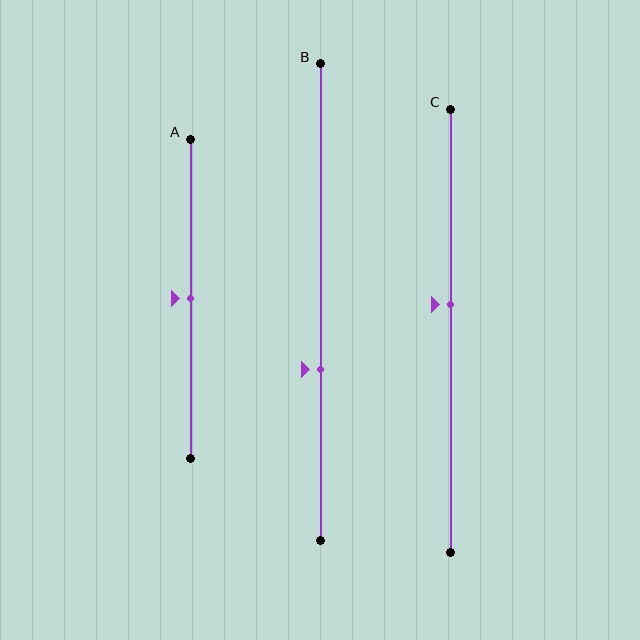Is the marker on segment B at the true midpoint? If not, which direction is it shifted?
No, the marker on segment B is shifted downward by about 14% of the segment length.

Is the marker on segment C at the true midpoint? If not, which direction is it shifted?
No, the marker on segment C is shifted upward by about 6% of the segment length.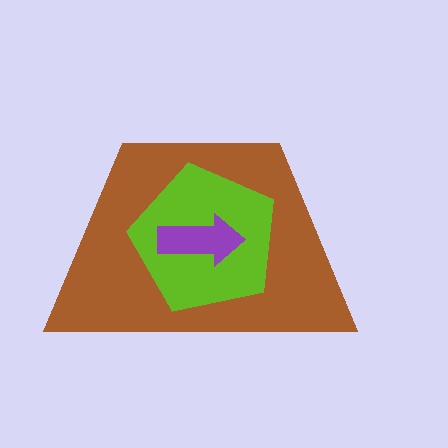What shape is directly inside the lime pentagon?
The purple arrow.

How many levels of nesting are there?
3.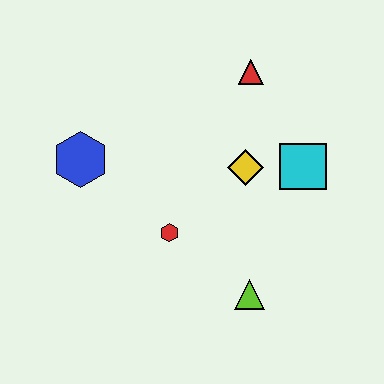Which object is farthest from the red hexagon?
The red triangle is farthest from the red hexagon.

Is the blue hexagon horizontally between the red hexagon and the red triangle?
No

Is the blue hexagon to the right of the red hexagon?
No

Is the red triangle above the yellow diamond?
Yes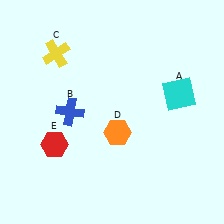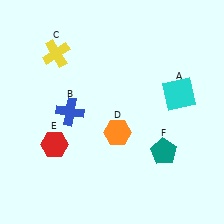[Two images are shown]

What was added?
A teal pentagon (F) was added in Image 2.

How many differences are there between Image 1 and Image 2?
There is 1 difference between the two images.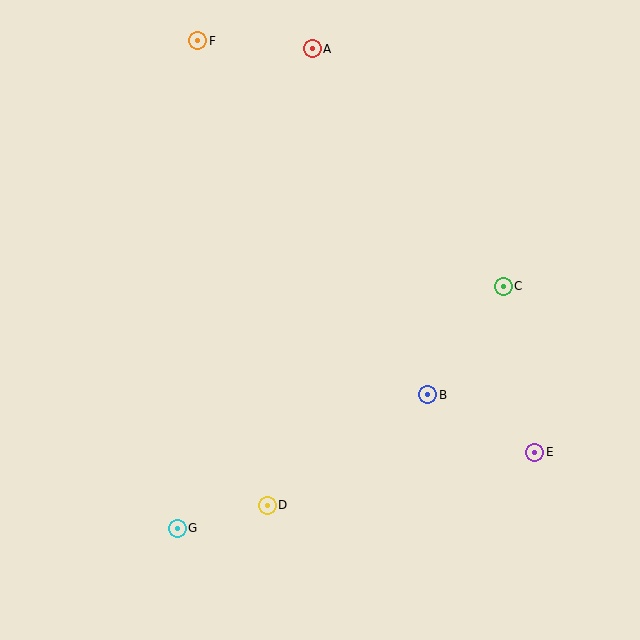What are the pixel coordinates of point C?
Point C is at (503, 286).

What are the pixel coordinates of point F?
Point F is at (198, 41).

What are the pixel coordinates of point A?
Point A is at (312, 49).